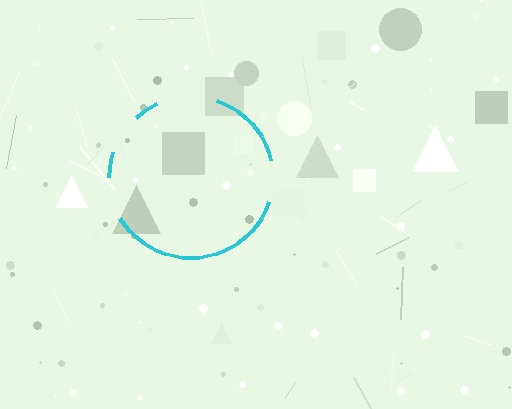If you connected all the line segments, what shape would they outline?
They would outline a circle.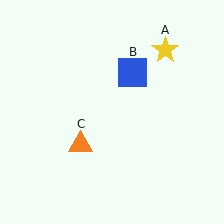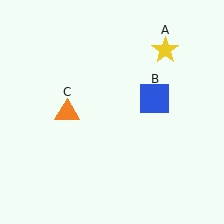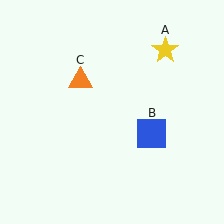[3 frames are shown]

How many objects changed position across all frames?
2 objects changed position: blue square (object B), orange triangle (object C).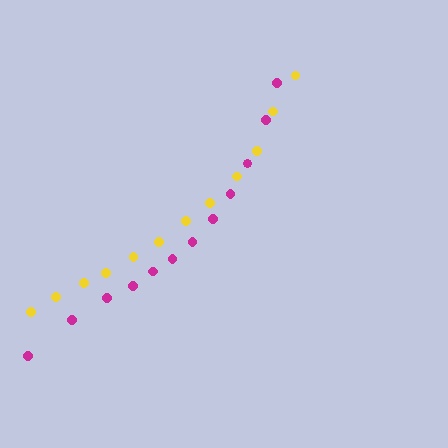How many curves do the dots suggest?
There are 2 distinct paths.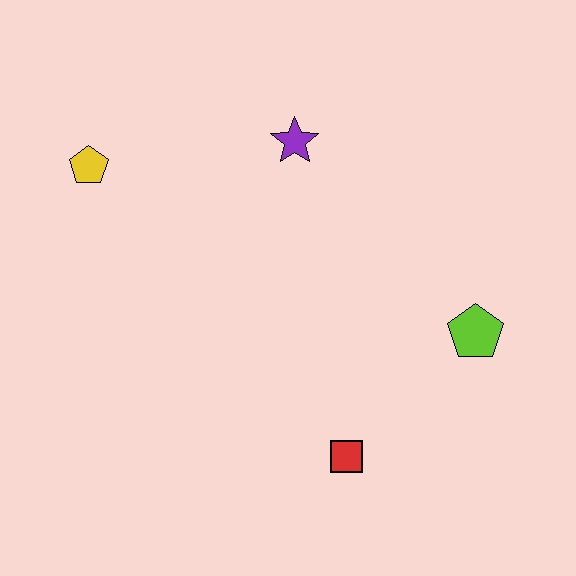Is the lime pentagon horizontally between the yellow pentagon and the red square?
No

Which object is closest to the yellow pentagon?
The purple star is closest to the yellow pentagon.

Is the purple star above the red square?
Yes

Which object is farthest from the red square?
The yellow pentagon is farthest from the red square.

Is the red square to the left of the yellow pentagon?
No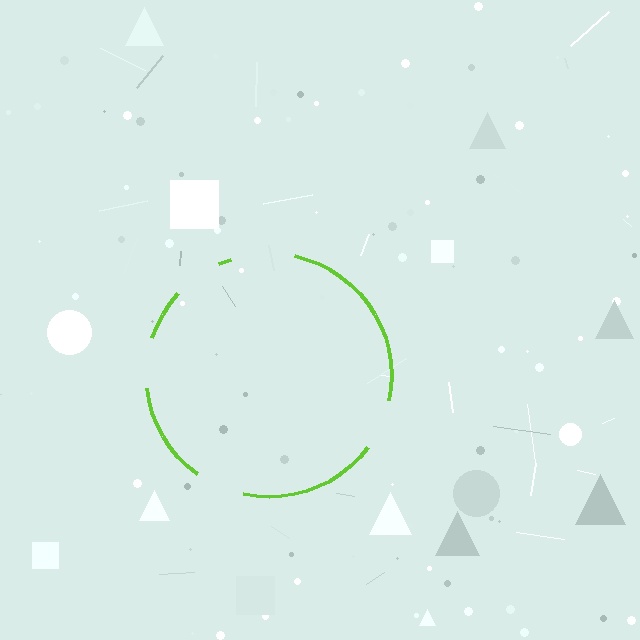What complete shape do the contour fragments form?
The contour fragments form a circle.